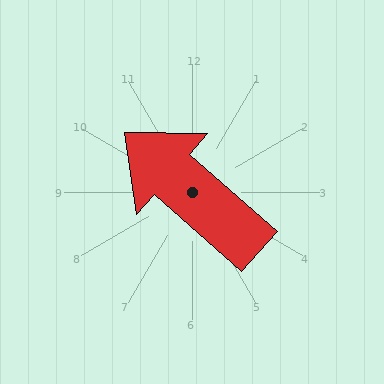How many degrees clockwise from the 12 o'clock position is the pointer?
Approximately 311 degrees.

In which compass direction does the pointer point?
Northwest.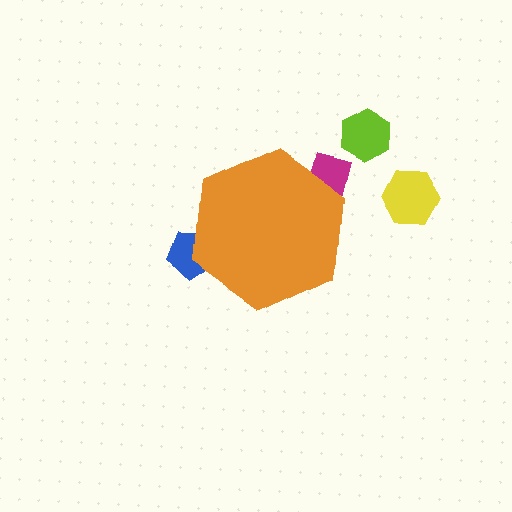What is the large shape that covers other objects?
An orange hexagon.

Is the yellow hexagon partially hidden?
No, the yellow hexagon is fully visible.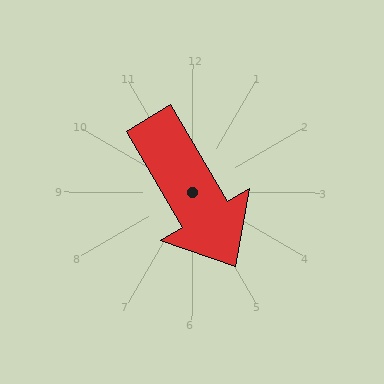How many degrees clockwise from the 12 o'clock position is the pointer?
Approximately 150 degrees.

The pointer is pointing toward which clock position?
Roughly 5 o'clock.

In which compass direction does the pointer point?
Southeast.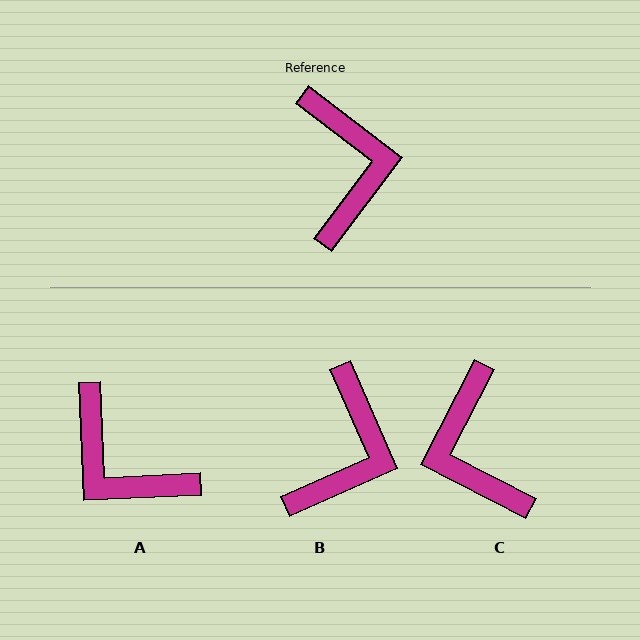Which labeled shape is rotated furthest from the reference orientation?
C, about 170 degrees away.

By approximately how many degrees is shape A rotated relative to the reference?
Approximately 140 degrees clockwise.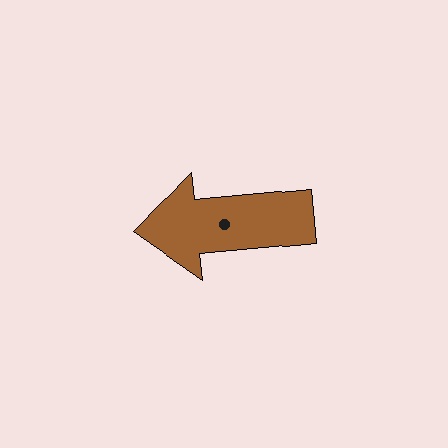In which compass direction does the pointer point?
West.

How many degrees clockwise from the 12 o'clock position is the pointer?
Approximately 264 degrees.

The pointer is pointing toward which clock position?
Roughly 9 o'clock.